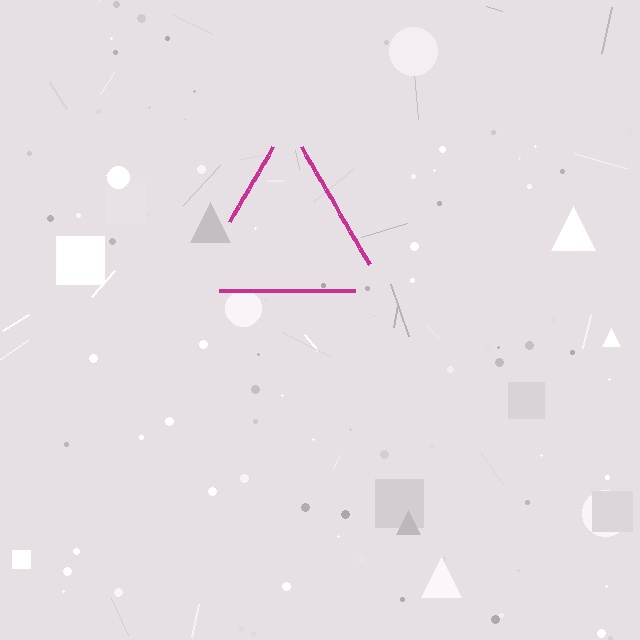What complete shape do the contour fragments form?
The contour fragments form a triangle.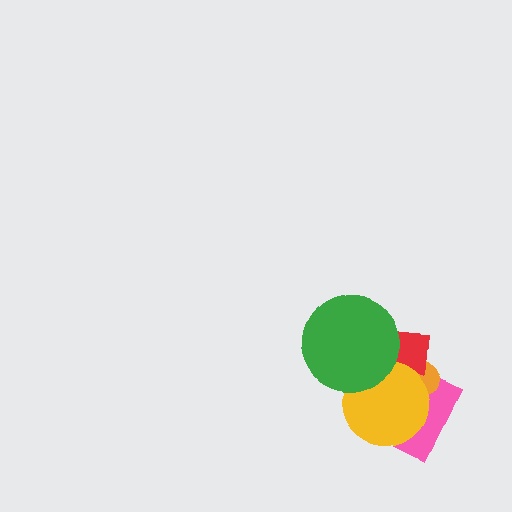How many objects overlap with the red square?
4 objects overlap with the red square.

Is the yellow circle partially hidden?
Yes, it is partially covered by another shape.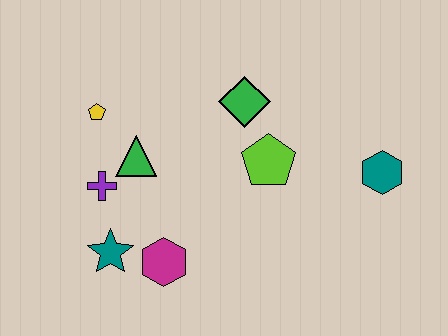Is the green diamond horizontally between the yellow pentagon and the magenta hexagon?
No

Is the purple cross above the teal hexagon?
No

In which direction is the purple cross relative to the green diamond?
The purple cross is to the left of the green diamond.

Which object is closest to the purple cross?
The green triangle is closest to the purple cross.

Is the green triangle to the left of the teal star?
No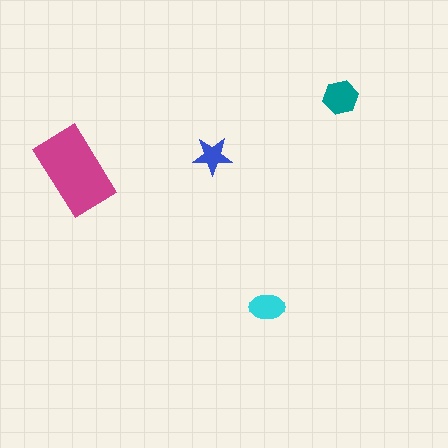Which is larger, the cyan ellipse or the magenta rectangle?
The magenta rectangle.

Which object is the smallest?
The blue star.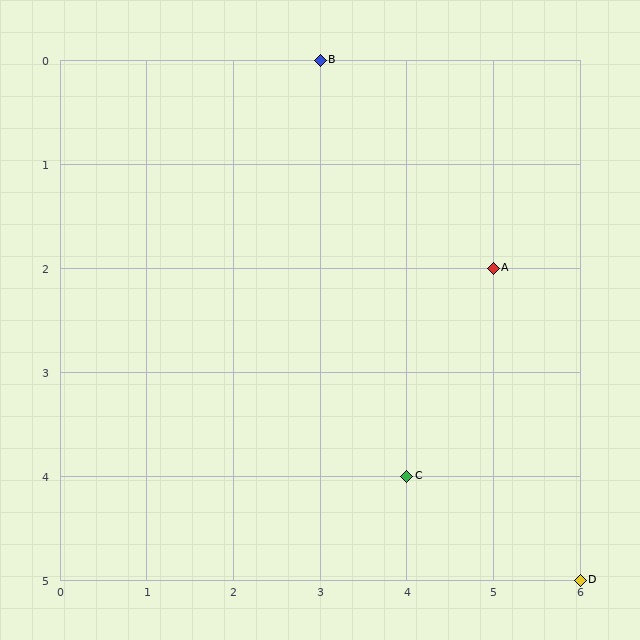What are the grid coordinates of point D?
Point D is at grid coordinates (6, 5).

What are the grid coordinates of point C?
Point C is at grid coordinates (4, 4).